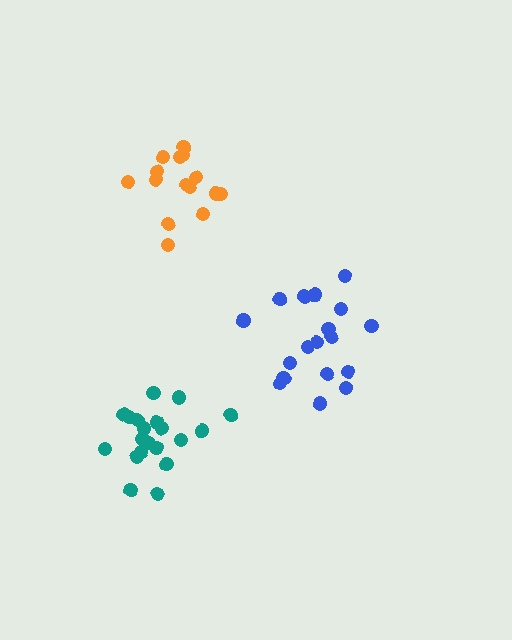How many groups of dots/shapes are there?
There are 3 groups.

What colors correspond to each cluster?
The clusters are colored: teal, blue, orange.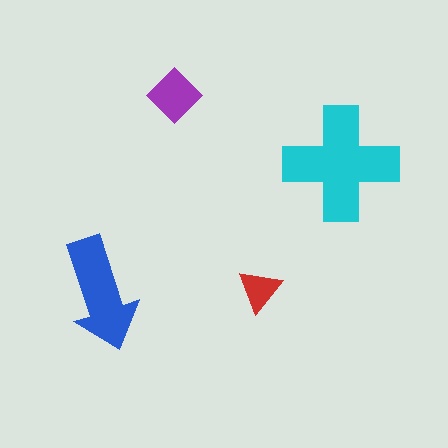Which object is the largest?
The cyan cross.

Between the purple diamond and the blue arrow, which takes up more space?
The blue arrow.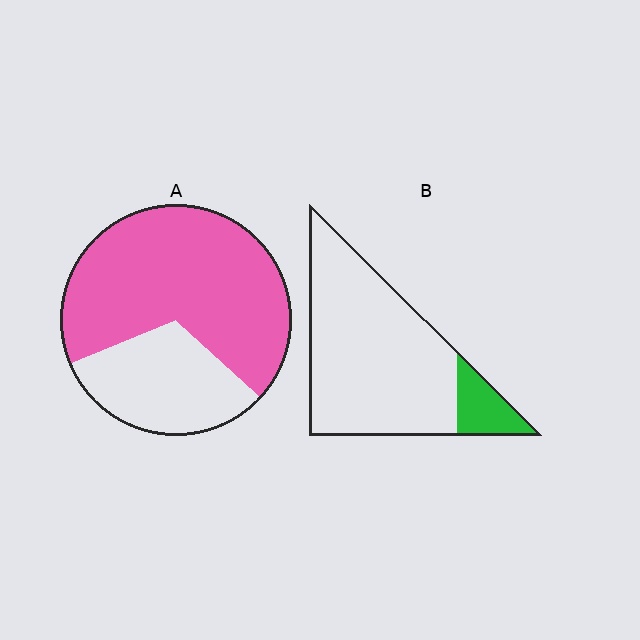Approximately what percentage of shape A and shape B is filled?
A is approximately 70% and B is approximately 15%.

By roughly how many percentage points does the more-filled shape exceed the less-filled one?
By roughly 55 percentage points (A over B).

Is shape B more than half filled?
No.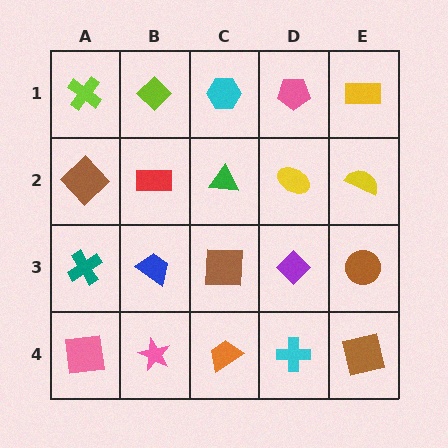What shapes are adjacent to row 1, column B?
A red rectangle (row 2, column B), a lime cross (row 1, column A), a cyan hexagon (row 1, column C).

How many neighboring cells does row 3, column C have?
4.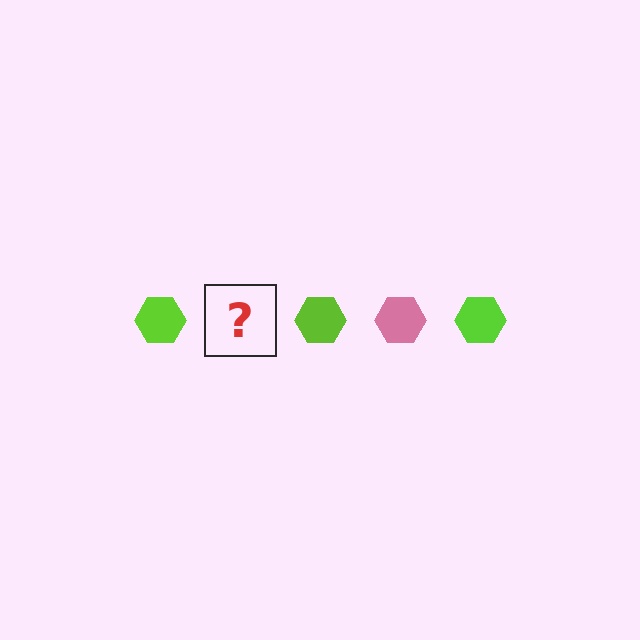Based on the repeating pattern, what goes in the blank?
The blank should be a pink hexagon.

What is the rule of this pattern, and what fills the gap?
The rule is that the pattern cycles through lime, pink hexagons. The gap should be filled with a pink hexagon.